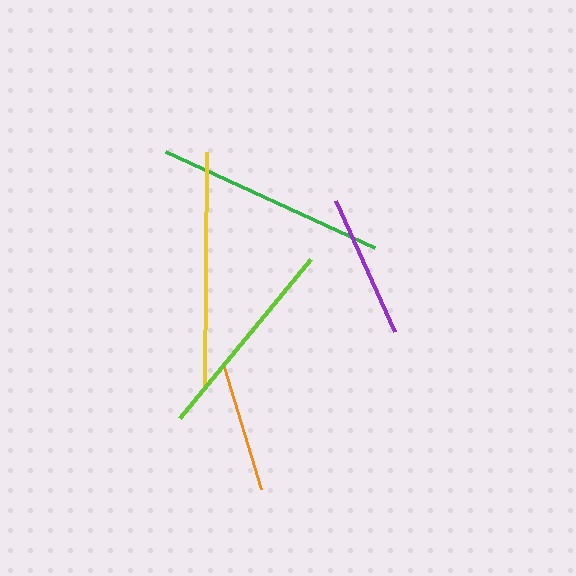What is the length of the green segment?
The green segment is approximately 230 pixels long.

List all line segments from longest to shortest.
From longest to shortest: yellow, green, lime, purple, orange.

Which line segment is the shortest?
The orange line is the shortest at approximately 127 pixels.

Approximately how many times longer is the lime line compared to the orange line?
The lime line is approximately 1.6 times the length of the orange line.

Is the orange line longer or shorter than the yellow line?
The yellow line is longer than the orange line.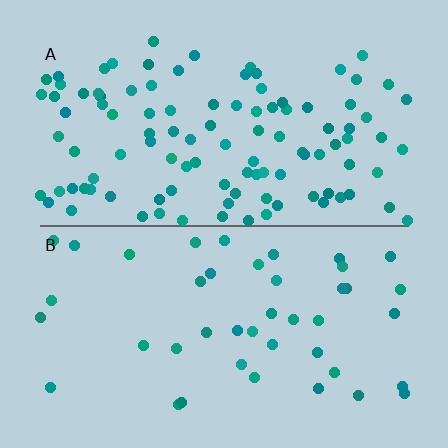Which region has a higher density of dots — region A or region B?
A (the top).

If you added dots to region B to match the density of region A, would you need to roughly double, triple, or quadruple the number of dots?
Approximately double.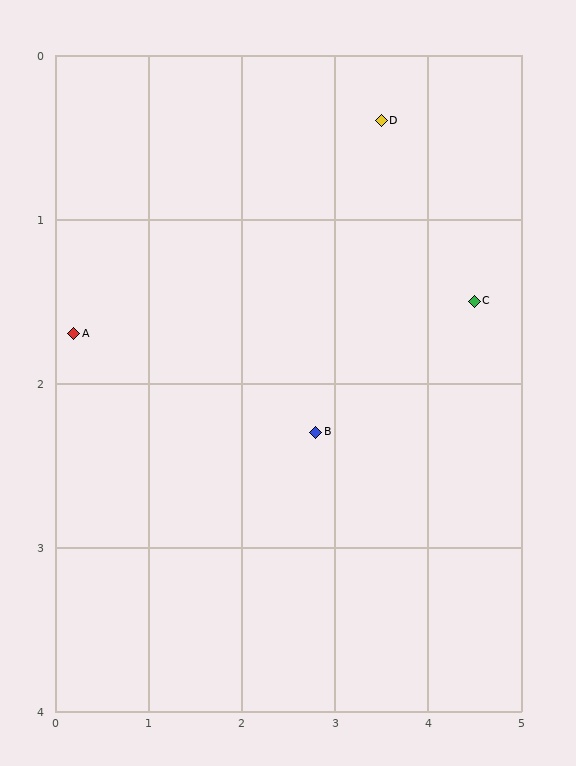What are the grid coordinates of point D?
Point D is at approximately (3.5, 0.4).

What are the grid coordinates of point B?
Point B is at approximately (2.8, 2.3).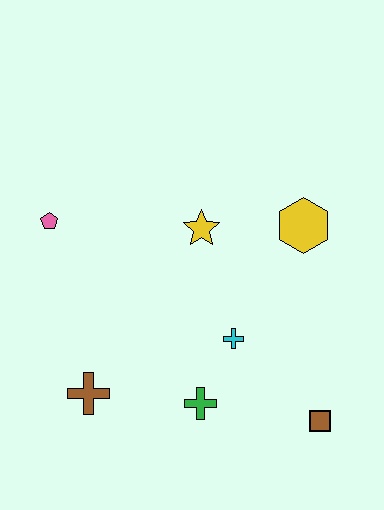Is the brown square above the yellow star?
No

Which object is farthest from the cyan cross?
The pink pentagon is farthest from the cyan cross.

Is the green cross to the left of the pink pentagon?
No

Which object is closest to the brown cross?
The green cross is closest to the brown cross.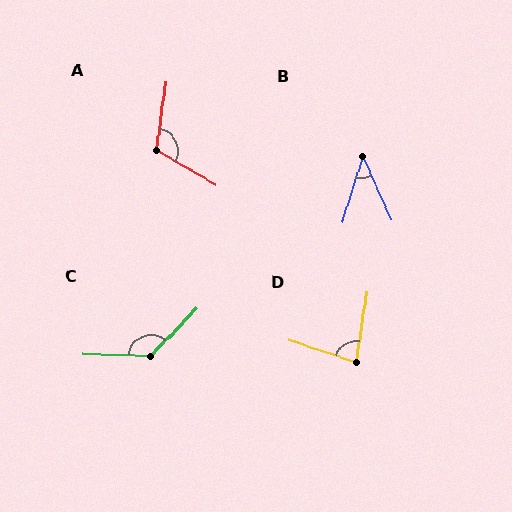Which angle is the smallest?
B, at approximately 41 degrees.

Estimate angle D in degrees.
Approximately 80 degrees.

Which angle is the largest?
C, at approximately 132 degrees.